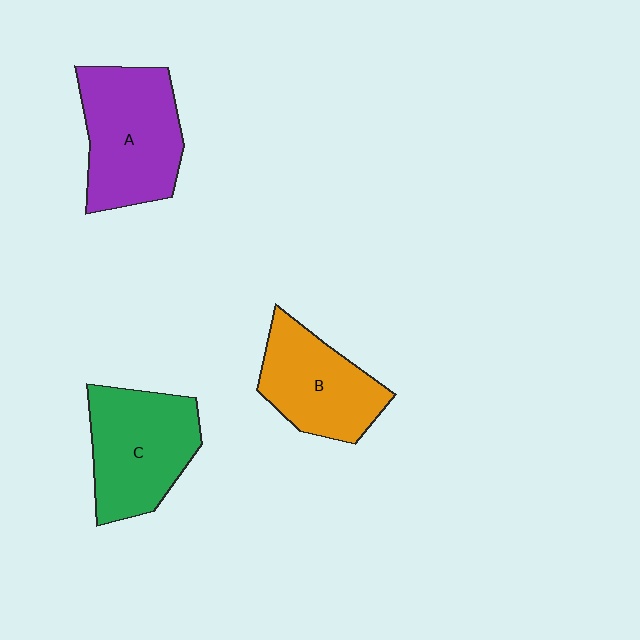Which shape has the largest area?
Shape A (purple).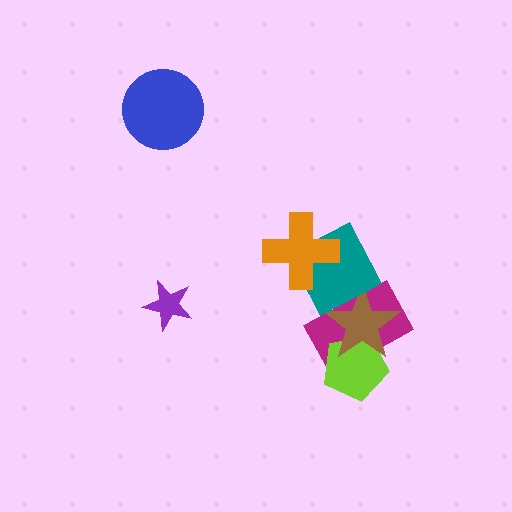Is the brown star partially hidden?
Yes, it is partially covered by another shape.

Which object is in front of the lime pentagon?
The brown star is in front of the lime pentagon.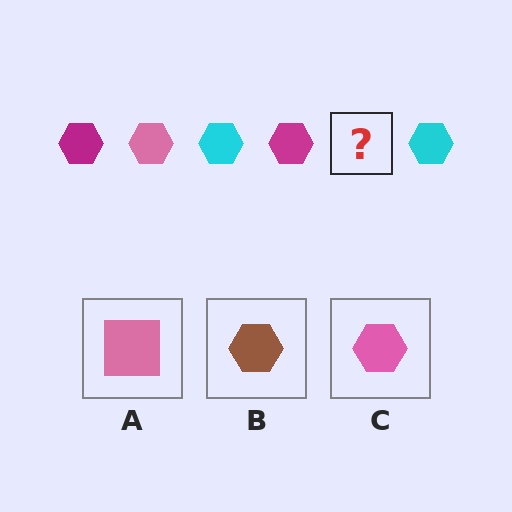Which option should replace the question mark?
Option C.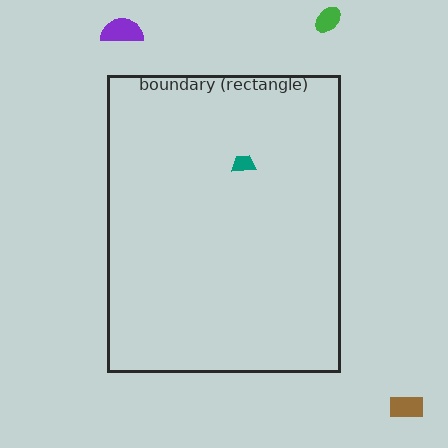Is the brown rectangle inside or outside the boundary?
Outside.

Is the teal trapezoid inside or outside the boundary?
Inside.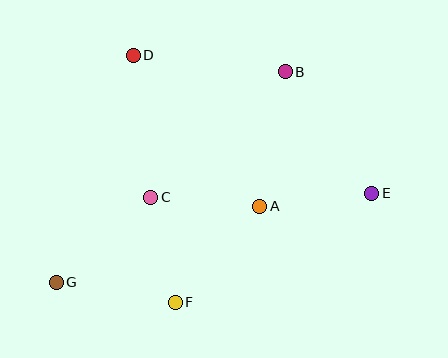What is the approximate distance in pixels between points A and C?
The distance between A and C is approximately 109 pixels.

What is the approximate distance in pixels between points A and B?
The distance between A and B is approximately 137 pixels.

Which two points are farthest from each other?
Points E and G are farthest from each other.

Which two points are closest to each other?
Points C and F are closest to each other.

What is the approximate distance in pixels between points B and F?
The distance between B and F is approximately 255 pixels.